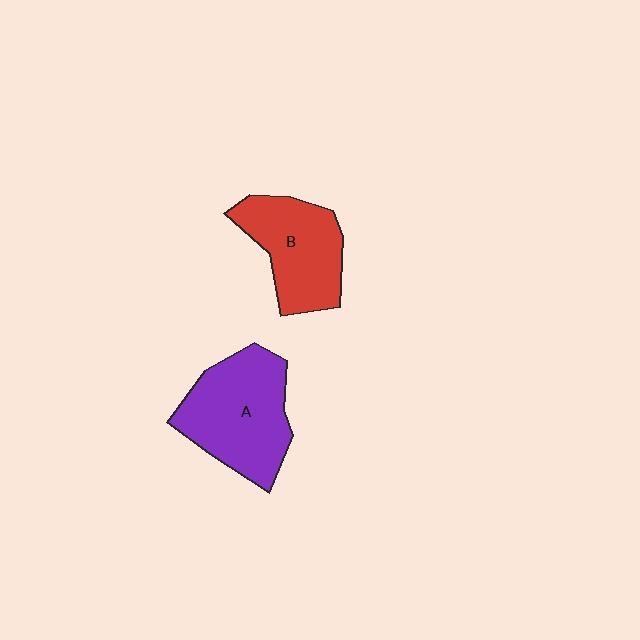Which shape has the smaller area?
Shape B (red).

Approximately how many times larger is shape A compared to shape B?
Approximately 1.2 times.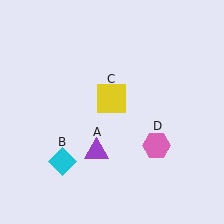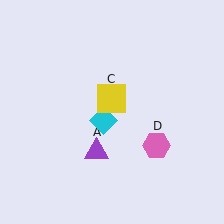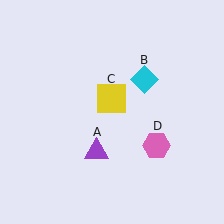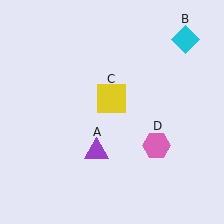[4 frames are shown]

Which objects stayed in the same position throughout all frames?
Purple triangle (object A) and yellow square (object C) and pink hexagon (object D) remained stationary.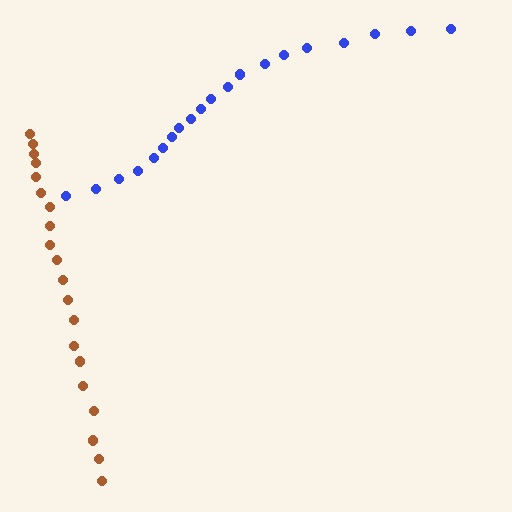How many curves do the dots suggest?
There are 2 distinct paths.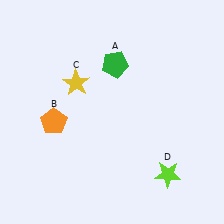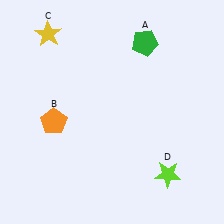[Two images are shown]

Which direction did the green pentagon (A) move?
The green pentagon (A) moved right.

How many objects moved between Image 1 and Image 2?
2 objects moved between the two images.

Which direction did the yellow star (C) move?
The yellow star (C) moved up.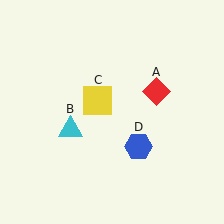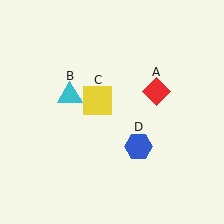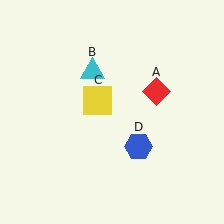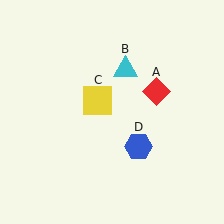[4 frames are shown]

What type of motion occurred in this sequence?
The cyan triangle (object B) rotated clockwise around the center of the scene.